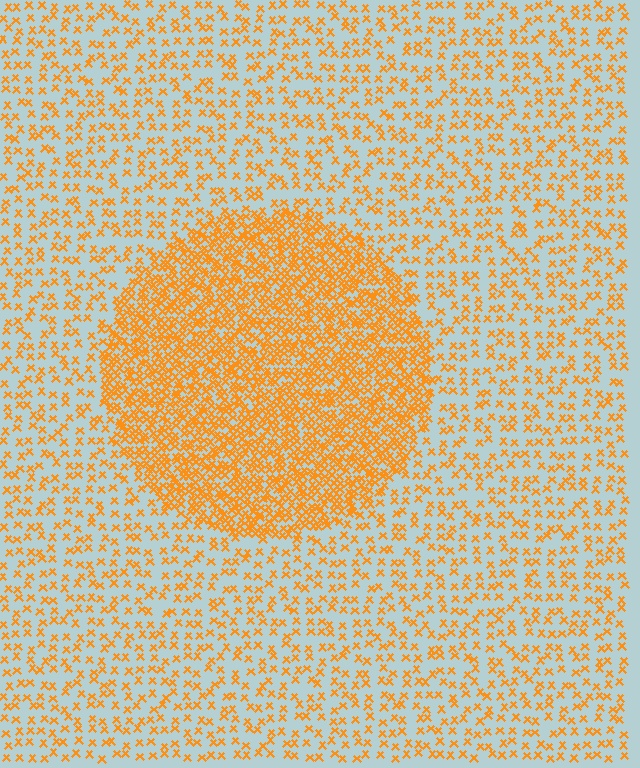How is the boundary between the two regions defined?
The boundary is defined by a change in element density (approximately 2.8x ratio). All elements are the same color, size, and shape.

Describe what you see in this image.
The image contains small orange elements arranged at two different densities. A circle-shaped region is visible where the elements are more densely packed than the surrounding area.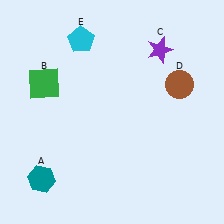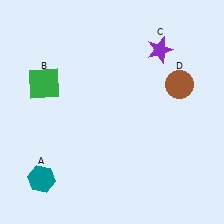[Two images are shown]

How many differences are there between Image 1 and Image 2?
There is 1 difference between the two images.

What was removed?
The cyan pentagon (E) was removed in Image 2.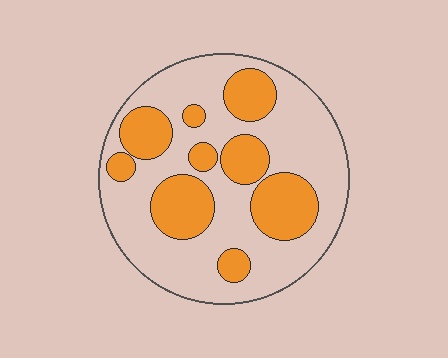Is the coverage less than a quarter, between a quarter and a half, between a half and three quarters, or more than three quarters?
Between a quarter and a half.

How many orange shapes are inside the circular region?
9.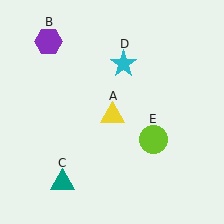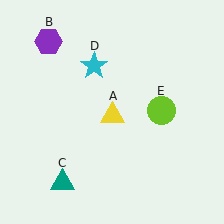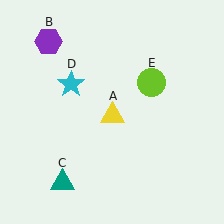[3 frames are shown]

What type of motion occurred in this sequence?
The cyan star (object D), lime circle (object E) rotated counterclockwise around the center of the scene.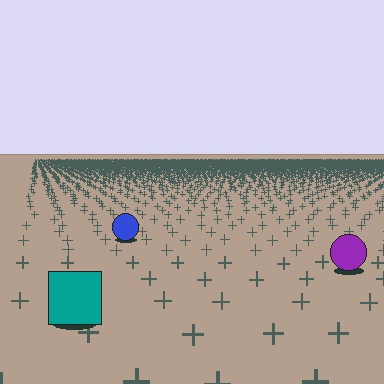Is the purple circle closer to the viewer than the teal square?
No. The teal square is closer — you can tell from the texture gradient: the ground texture is coarser near it.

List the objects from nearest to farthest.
From nearest to farthest: the teal square, the purple circle, the blue circle.